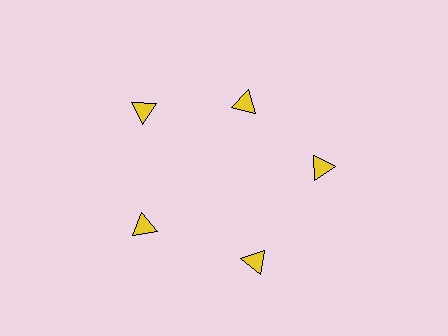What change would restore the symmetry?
The symmetry would be restored by moving it outward, back onto the ring so that all 5 triangles sit at equal angles and equal distance from the center.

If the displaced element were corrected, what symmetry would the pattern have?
It would have 5-fold rotational symmetry — the pattern would map onto itself every 72 degrees.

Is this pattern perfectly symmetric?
No. The 5 yellow triangles are arranged in a ring, but one element near the 1 o'clock position is pulled inward toward the center, breaking the 5-fold rotational symmetry.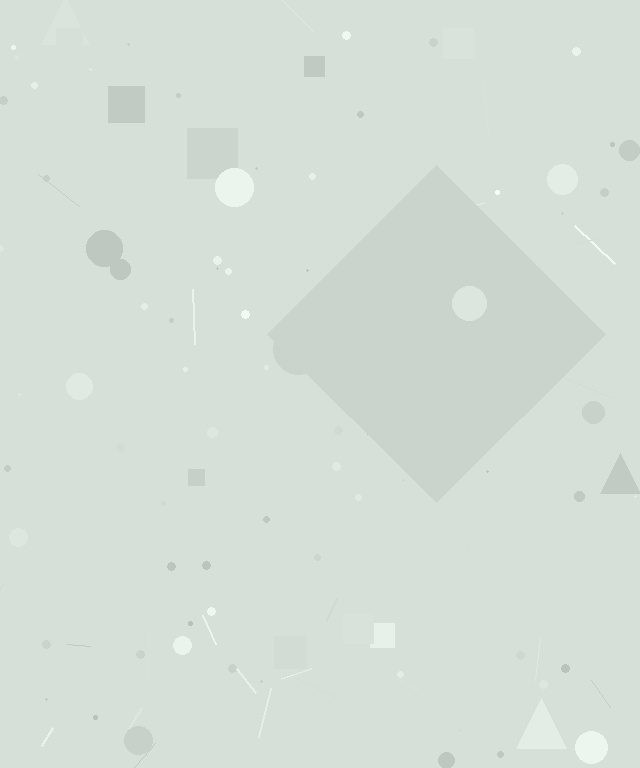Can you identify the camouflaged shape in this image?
The camouflaged shape is a diamond.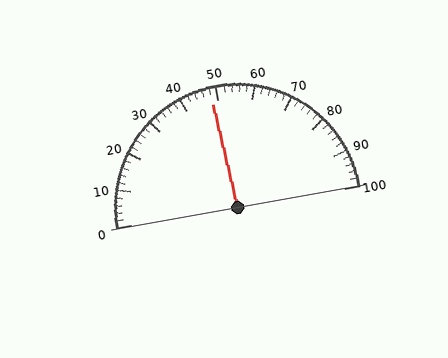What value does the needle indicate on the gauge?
The needle indicates approximately 48.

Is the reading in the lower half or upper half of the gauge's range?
The reading is in the lower half of the range (0 to 100).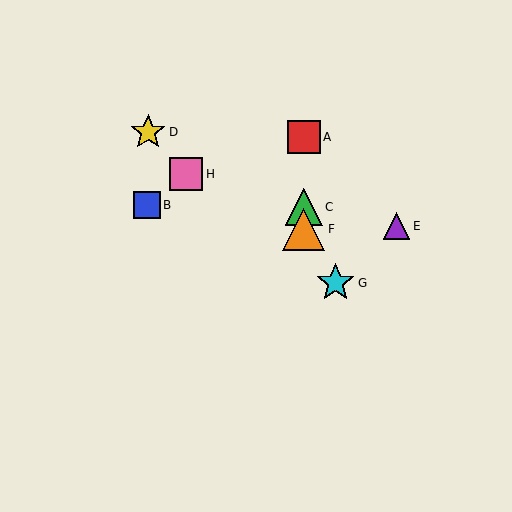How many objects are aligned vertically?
3 objects (A, C, F) are aligned vertically.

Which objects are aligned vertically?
Objects A, C, F are aligned vertically.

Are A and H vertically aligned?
No, A is at x≈304 and H is at x≈186.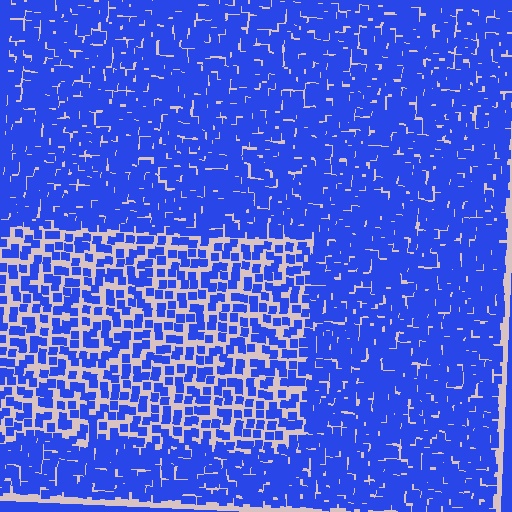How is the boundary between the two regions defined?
The boundary is defined by a change in element density (approximately 2.0x ratio). All elements are the same color, size, and shape.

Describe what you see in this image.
The image contains small blue elements arranged at two different densities. A rectangle-shaped region is visible where the elements are less densely packed than the surrounding area.